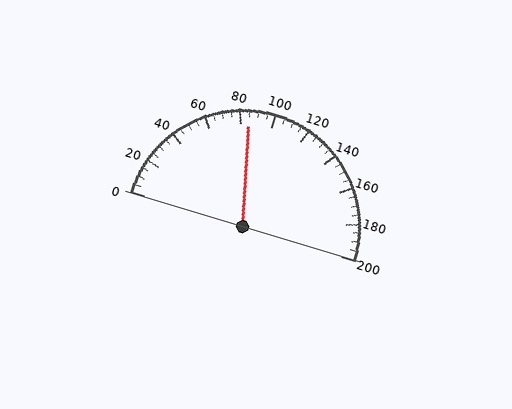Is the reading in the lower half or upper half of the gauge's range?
The reading is in the lower half of the range (0 to 200).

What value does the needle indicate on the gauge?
The needle indicates approximately 85.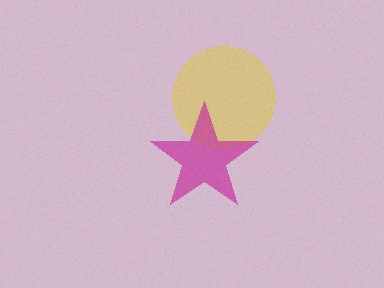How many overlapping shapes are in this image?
There are 2 overlapping shapes in the image.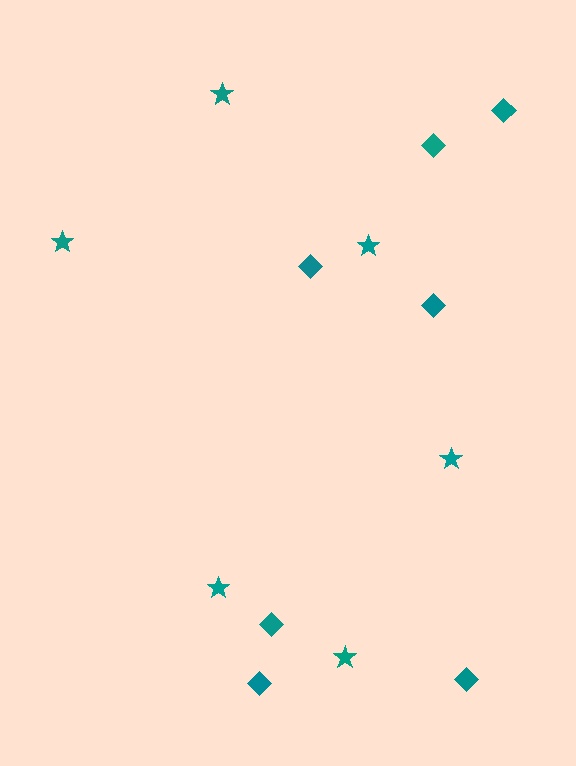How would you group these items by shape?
There are 2 groups: one group of diamonds (7) and one group of stars (6).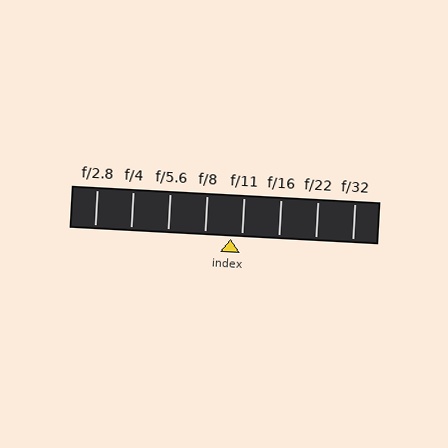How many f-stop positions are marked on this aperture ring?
There are 8 f-stop positions marked.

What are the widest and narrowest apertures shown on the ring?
The widest aperture shown is f/2.8 and the narrowest is f/32.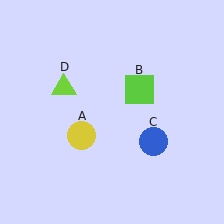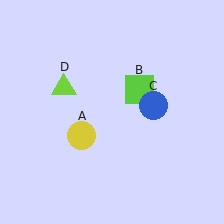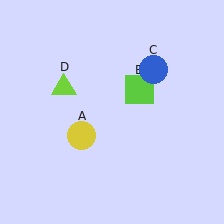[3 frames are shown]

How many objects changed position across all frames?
1 object changed position: blue circle (object C).